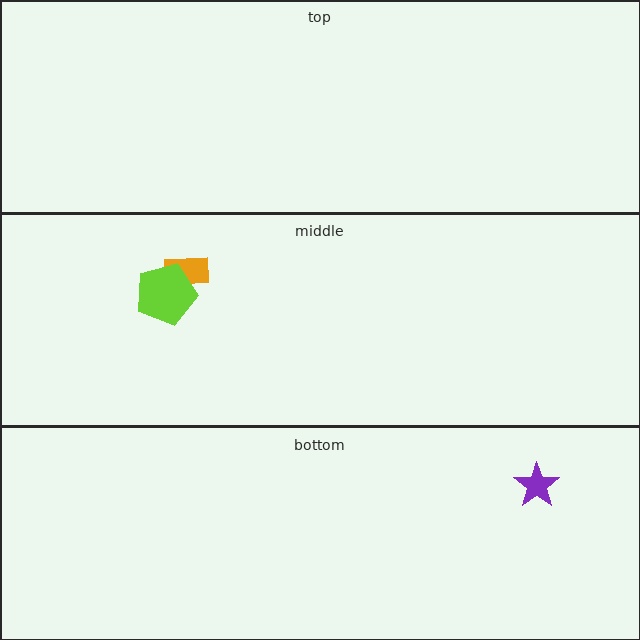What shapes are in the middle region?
The orange rectangle, the lime pentagon.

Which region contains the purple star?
The bottom region.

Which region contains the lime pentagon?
The middle region.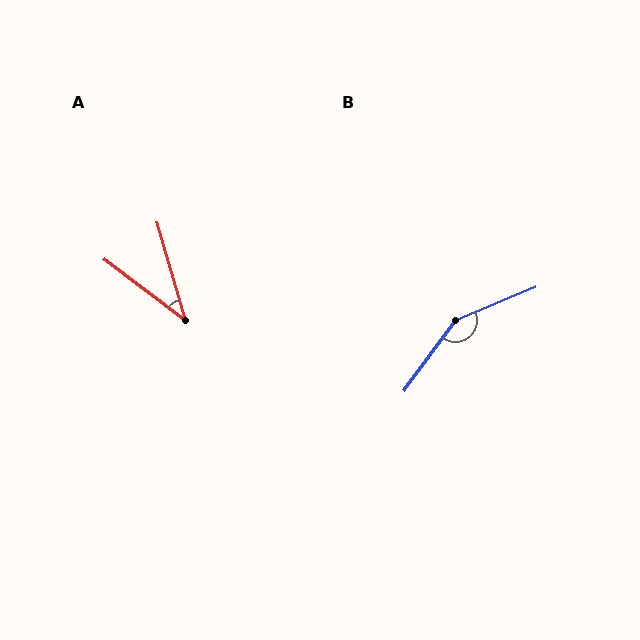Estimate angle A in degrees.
Approximately 37 degrees.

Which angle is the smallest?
A, at approximately 37 degrees.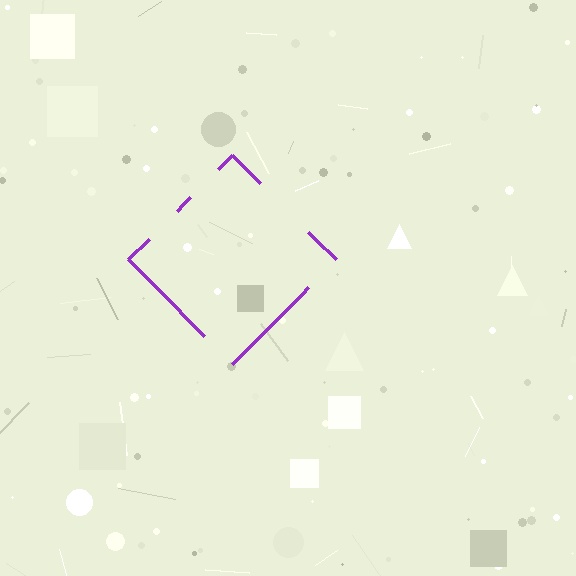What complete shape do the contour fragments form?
The contour fragments form a diamond.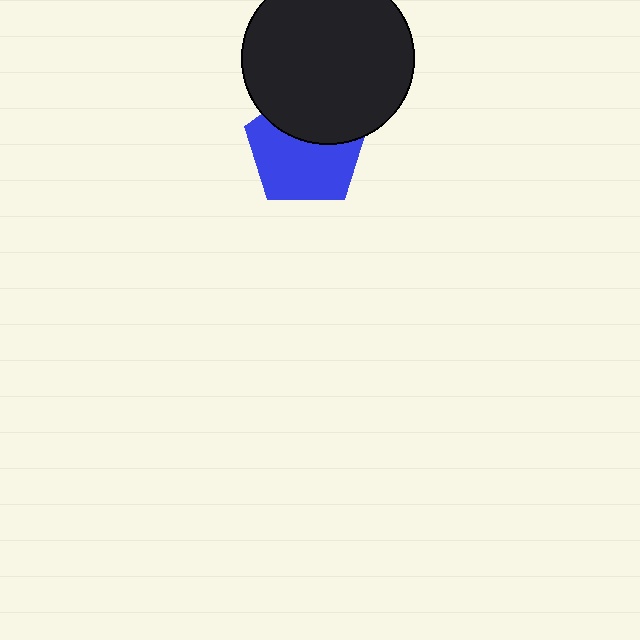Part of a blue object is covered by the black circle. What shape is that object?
It is a pentagon.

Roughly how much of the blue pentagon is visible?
About half of it is visible (roughly 62%).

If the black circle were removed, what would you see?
You would see the complete blue pentagon.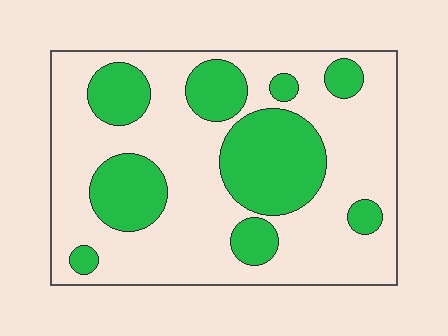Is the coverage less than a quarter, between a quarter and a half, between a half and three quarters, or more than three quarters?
Between a quarter and a half.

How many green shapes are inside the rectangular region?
9.